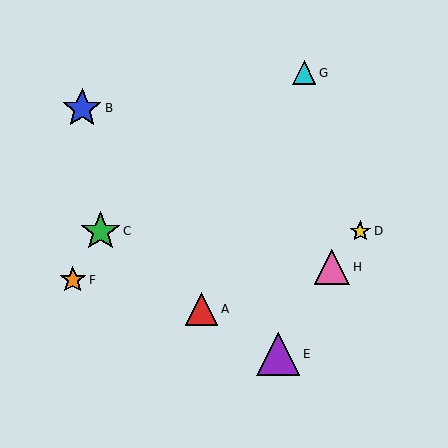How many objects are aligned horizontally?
2 objects (C, D) are aligned horizontally.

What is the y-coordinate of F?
Object F is at y≈280.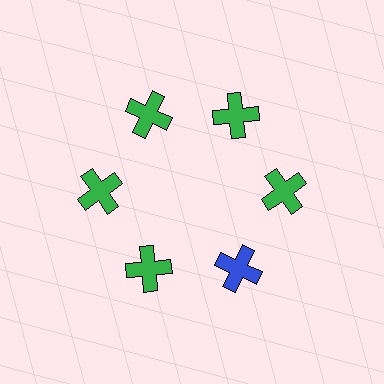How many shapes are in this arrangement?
There are 6 shapes arranged in a ring pattern.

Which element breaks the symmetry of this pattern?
The blue cross at roughly the 5 o'clock position breaks the symmetry. All other shapes are green crosses.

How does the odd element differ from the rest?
It has a different color: blue instead of green.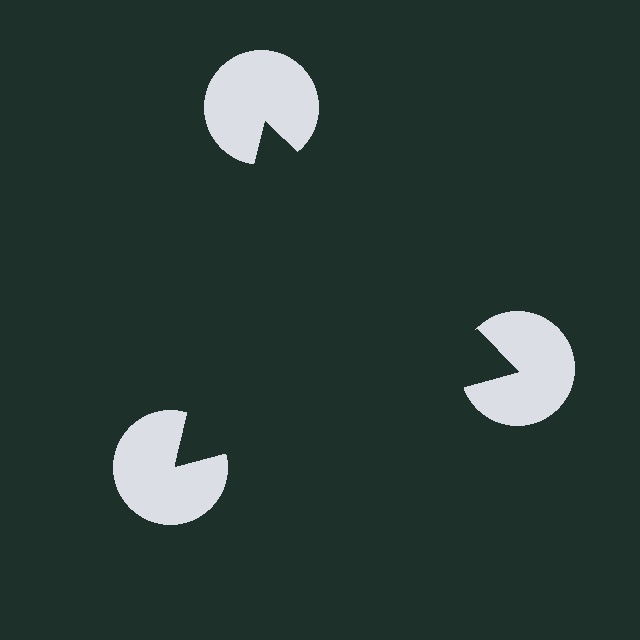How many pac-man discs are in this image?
There are 3 — one at each vertex of the illusory triangle.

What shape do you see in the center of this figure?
An illusory triangle — its edges are inferred from the aligned wedge cuts in the pac-man discs, not physically drawn.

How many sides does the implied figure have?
3 sides.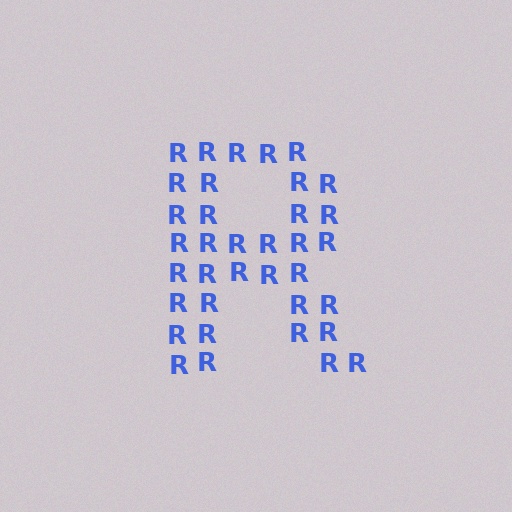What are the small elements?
The small elements are letter R's.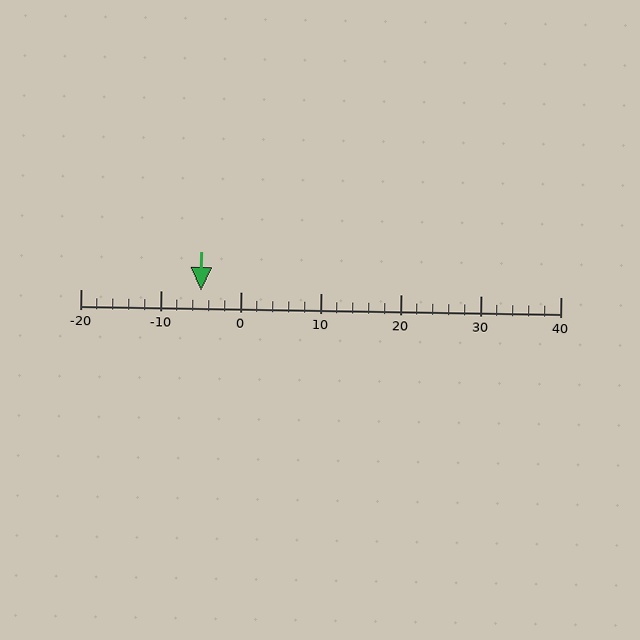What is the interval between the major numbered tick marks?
The major tick marks are spaced 10 units apart.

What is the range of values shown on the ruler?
The ruler shows values from -20 to 40.